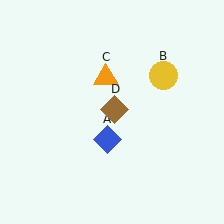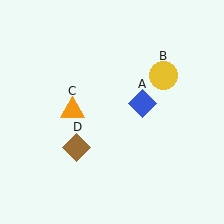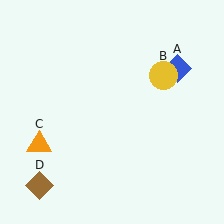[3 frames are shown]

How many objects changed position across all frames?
3 objects changed position: blue diamond (object A), orange triangle (object C), brown diamond (object D).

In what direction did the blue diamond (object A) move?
The blue diamond (object A) moved up and to the right.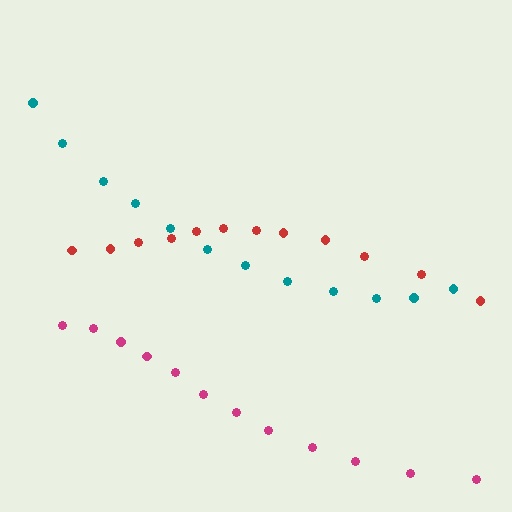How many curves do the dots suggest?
There are 3 distinct paths.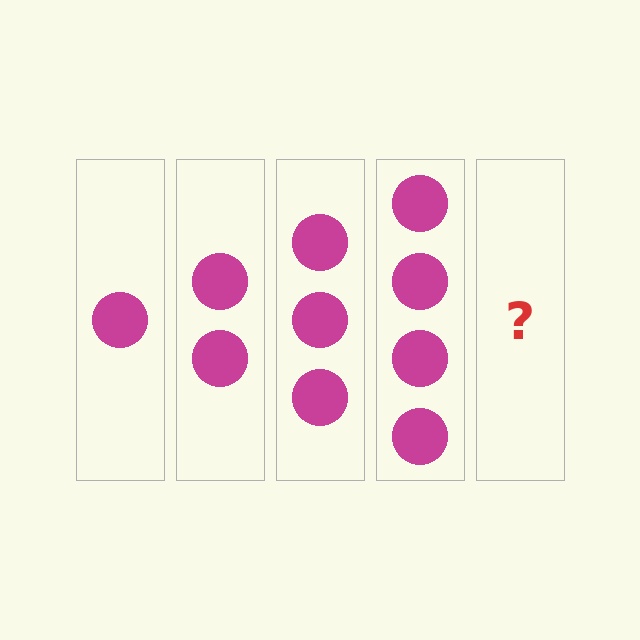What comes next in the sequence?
The next element should be 5 circles.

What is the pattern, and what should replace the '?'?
The pattern is that each step adds one more circle. The '?' should be 5 circles.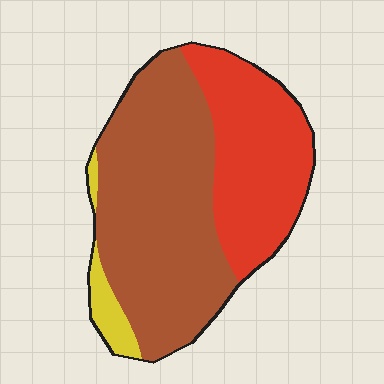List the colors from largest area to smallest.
From largest to smallest: brown, red, yellow.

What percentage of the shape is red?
Red covers roughly 35% of the shape.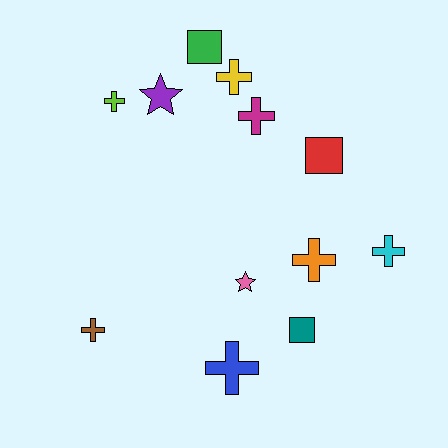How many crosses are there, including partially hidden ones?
There are 7 crosses.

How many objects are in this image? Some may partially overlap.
There are 12 objects.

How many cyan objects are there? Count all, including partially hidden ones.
There is 1 cyan object.